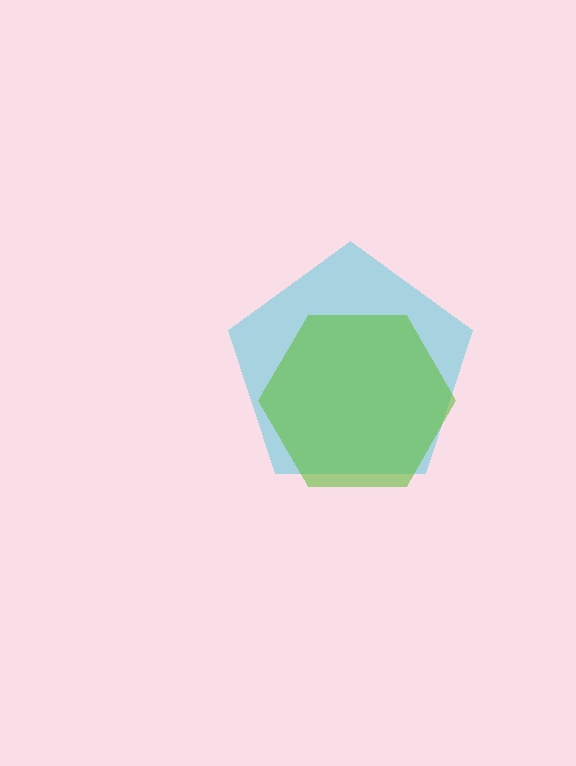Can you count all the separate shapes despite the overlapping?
Yes, there are 2 separate shapes.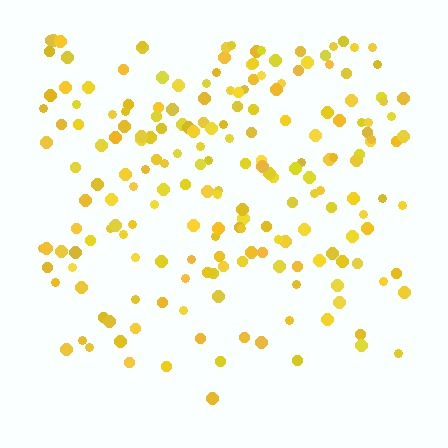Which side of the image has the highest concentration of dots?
The top.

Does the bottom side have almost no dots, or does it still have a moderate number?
Still a moderate number, just noticeably fewer than the top.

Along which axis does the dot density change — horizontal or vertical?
Vertical.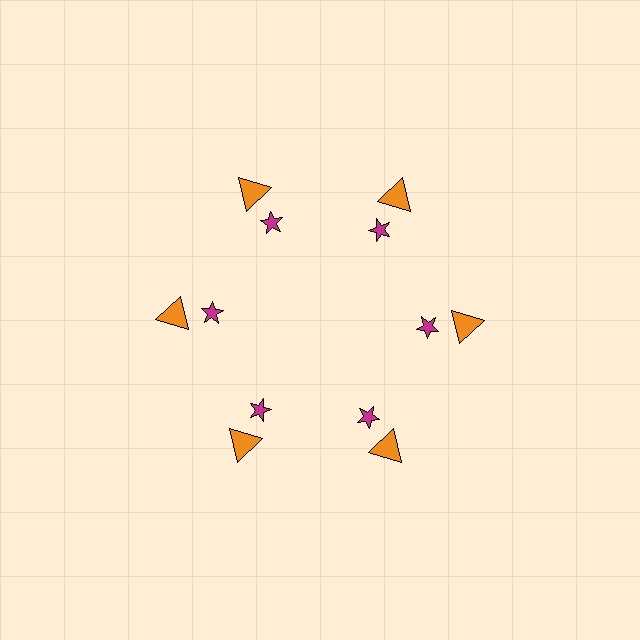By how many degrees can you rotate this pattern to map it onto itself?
The pattern maps onto itself every 60 degrees of rotation.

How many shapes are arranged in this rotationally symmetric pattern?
There are 12 shapes, arranged in 6 groups of 2.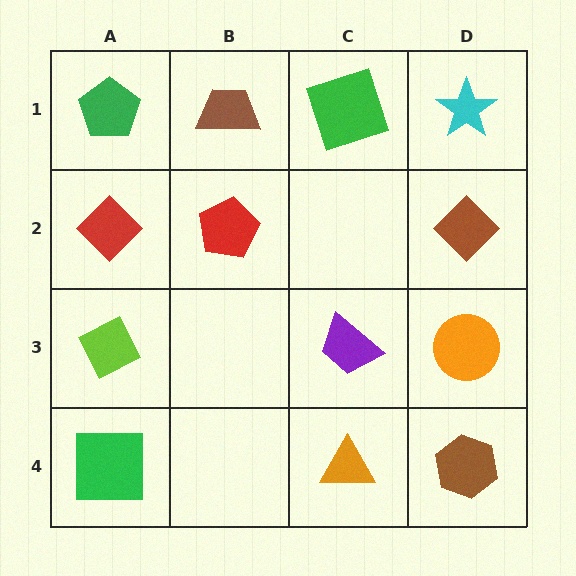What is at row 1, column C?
A green square.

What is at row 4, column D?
A brown hexagon.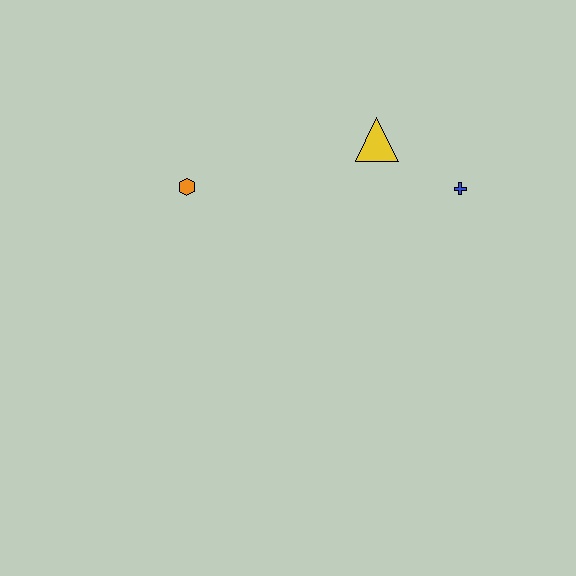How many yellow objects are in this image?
There is 1 yellow object.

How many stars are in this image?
There are no stars.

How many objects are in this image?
There are 3 objects.